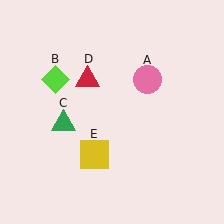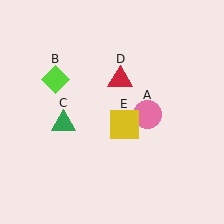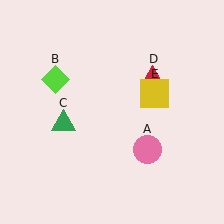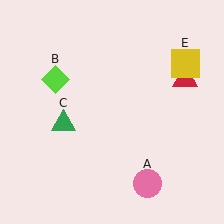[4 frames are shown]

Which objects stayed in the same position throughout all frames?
Lime diamond (object B) and green triangle (object C) remained stationary.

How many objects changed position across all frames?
3 objects changed position: pink circle (object A), red triangle (object D), yellow square (object E).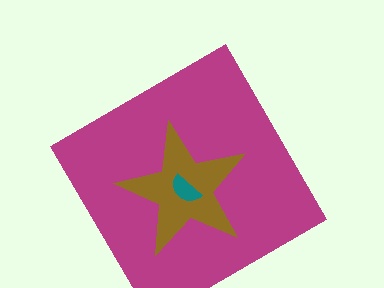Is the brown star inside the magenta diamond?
Yes.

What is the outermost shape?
The magenta diamond.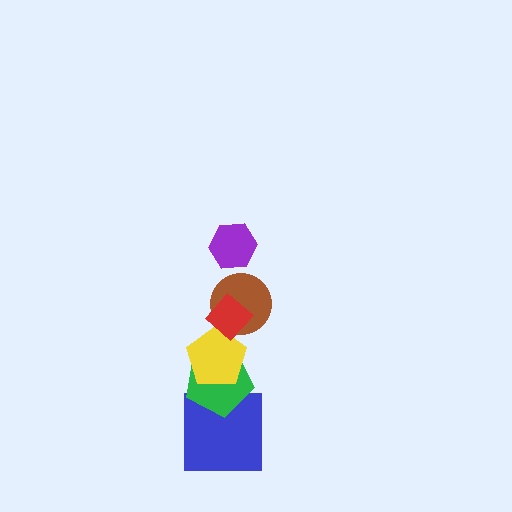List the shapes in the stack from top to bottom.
From top to bottom: the purple hexagon, the red diamond, the brown circle, the yellow pentagon, the green pentagon, the blue square.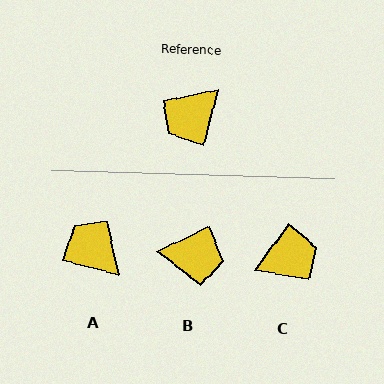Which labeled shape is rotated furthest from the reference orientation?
C, about 159 degrees away.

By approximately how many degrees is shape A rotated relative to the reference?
Approximately 90 degrees clockwise.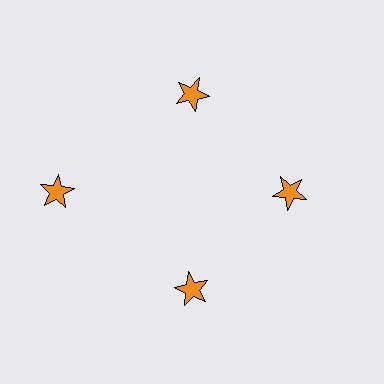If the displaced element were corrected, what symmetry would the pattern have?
It would have 4-fold rotational symmetry — the pattern would map onto itself every 90 degrees.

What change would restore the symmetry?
The symmetry would be restored by moving it inward, back onto the ring so that all 4 stars sit at equal angles and equal distance from the center.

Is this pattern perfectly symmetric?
No. The 4 orange stars are arranged in a ring, but one element near the 9 o'clock position is pushed outward from the center, breaking the 4-fold rotational symmetry.